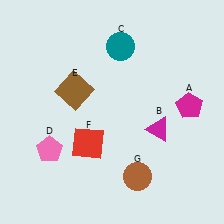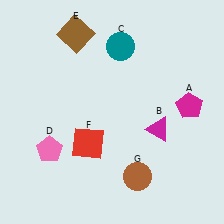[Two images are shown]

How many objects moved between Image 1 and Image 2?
1 object moved between the two images.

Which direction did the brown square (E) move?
The brown square (E) moved up.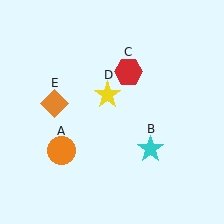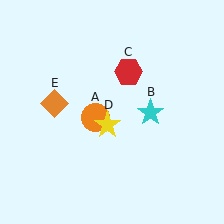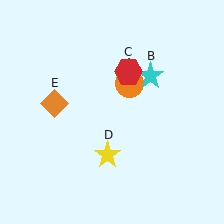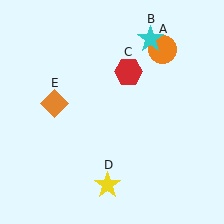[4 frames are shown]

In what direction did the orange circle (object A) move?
The orange circle (object A) moved up and to the right.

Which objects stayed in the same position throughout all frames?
Red hexagon (object C) and orange diamond (object E) remained stationary.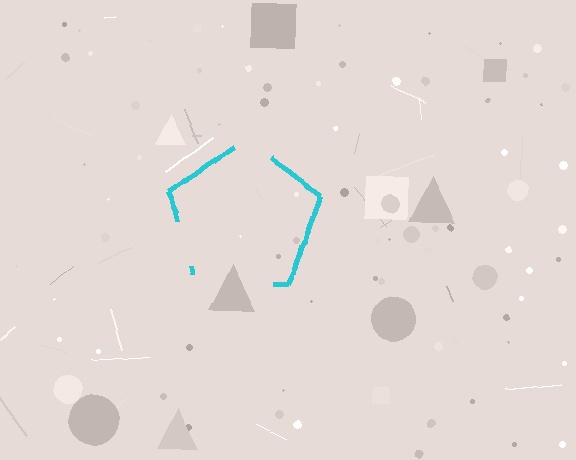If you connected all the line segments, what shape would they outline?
They would outline a pentagon.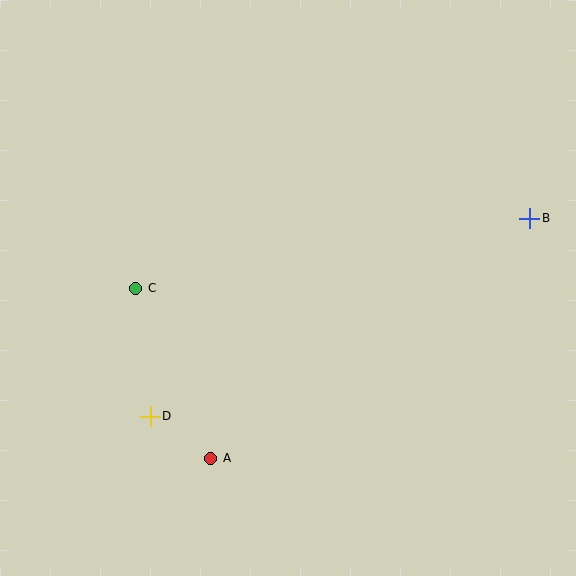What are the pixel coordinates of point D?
Point D is at (150, 416).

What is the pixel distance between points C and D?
The distance between C and D is 128 pixels.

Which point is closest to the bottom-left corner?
Point D is closest to the bottom-left corner.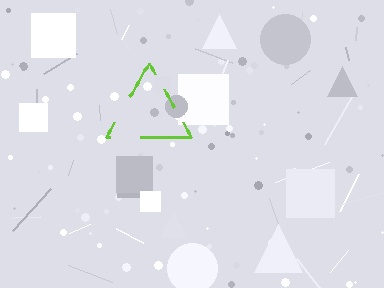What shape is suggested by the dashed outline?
The dashed outline suggests a triangle.